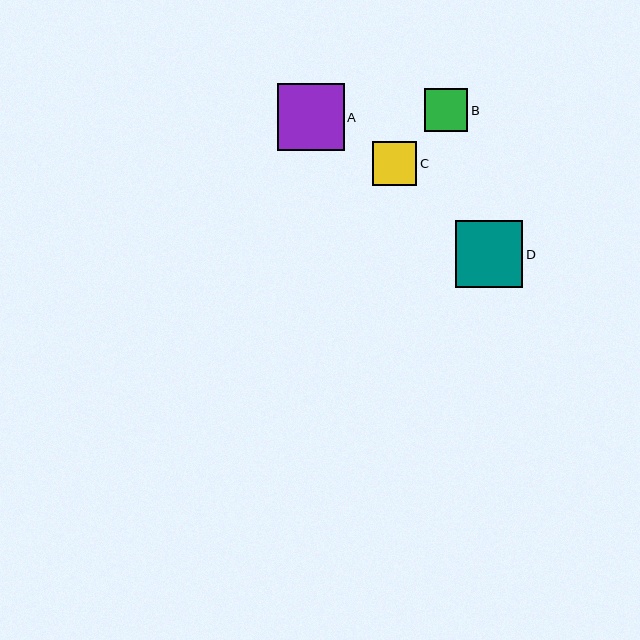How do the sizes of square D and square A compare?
Square D and square A are approximately the same size.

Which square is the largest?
Square D is the largest with a size of approximately 68 pixels.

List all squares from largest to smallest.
From largest to smallest: D, A, C, B.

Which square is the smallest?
Square B is the smallest with a size of approximately 43 pixels.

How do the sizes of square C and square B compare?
Square C and square B are approximately the same size.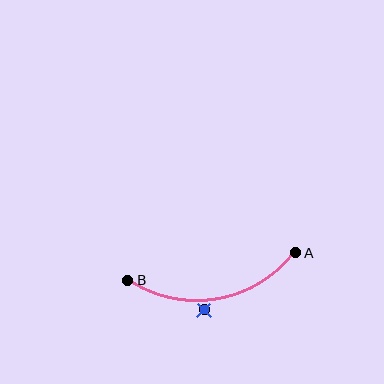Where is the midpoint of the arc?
The arc midpoint is the point on the curve farthest from the straight line joining A and B. It sits below that line.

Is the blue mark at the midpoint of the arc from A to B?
No — the blue mark does not lie on the arc at all. It sits slightly outside the curve.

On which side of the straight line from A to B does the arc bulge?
The arc bulges below the straight line connecting A and B.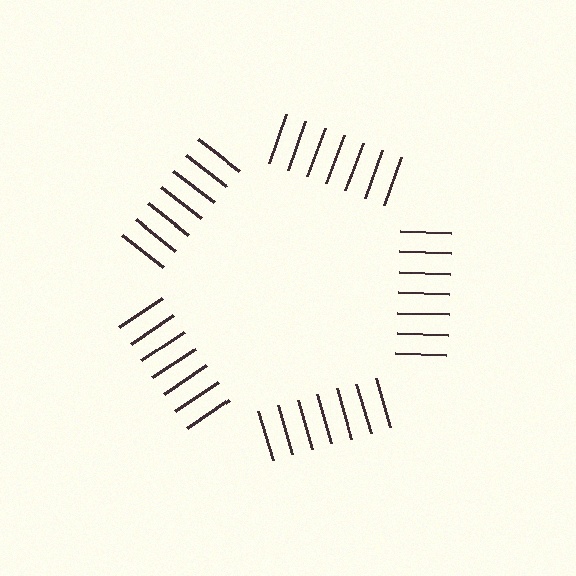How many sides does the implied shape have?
5 sides — the line-ends trace a pentagon.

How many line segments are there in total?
35 — 7 along each of the 5 edges.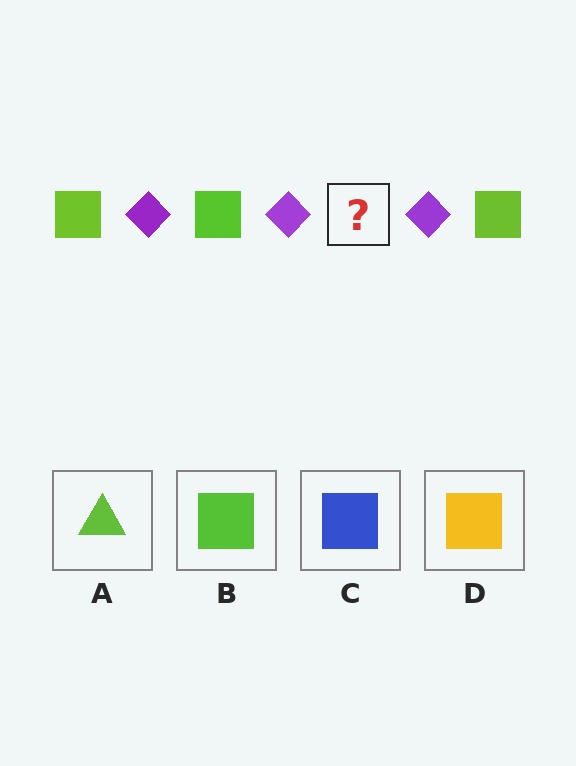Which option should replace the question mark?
Option B.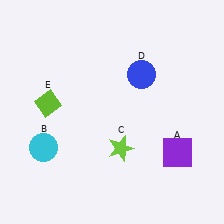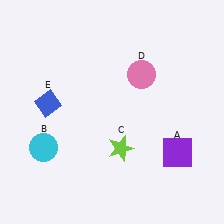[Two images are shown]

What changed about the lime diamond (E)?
In Image 1, E is lime. In Image 2, it changed to blue.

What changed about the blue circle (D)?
In Image 1, D is blue. In Image 2, it changed to pink.